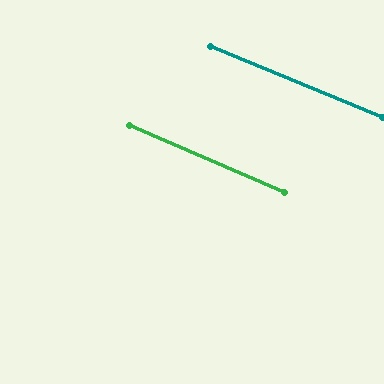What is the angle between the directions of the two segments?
Approximately 1 degree.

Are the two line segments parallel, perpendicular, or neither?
Parallel — their directions differ by only 1.1°.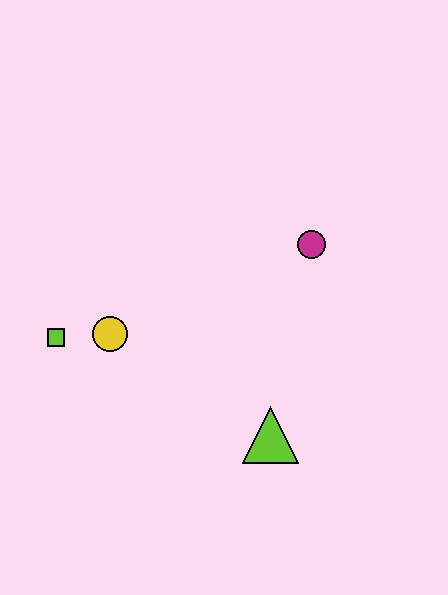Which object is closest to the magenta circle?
The lime triangle is closest to the magenta circle.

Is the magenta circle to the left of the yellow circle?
No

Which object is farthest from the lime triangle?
The lime square is farthest from the lime triangle.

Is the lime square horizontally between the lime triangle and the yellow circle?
No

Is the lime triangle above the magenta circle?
No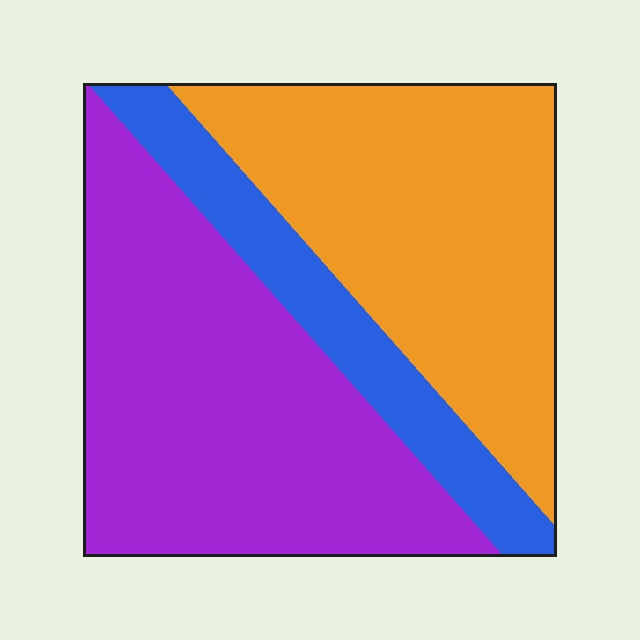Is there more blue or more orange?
Orange.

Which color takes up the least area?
Blue, at roughly 15%.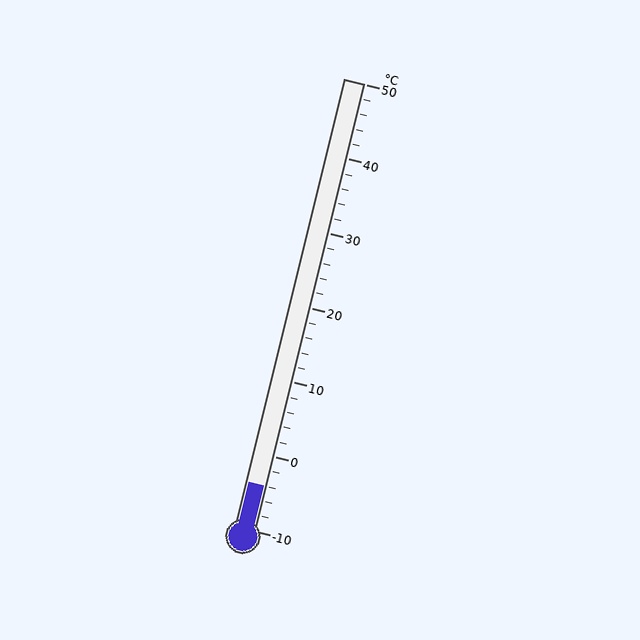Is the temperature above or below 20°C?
The temperature is below 20°C.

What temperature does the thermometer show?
The thermometer shows approximately -4°C.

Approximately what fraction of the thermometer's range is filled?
The thermometer is filled to approximately 10% of its range.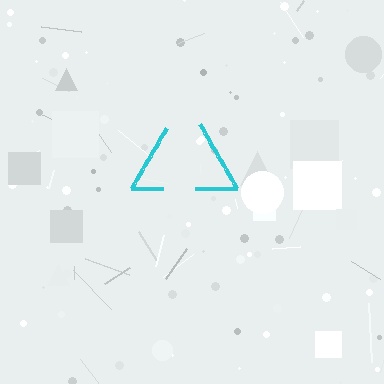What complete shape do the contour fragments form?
The contour fragments form a triangle.